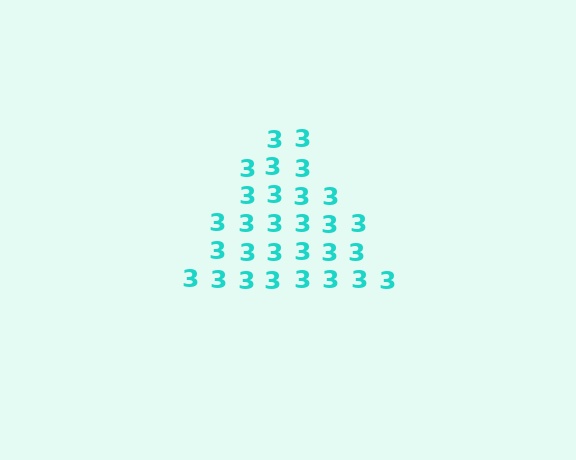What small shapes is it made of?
It is made of small digit 3's.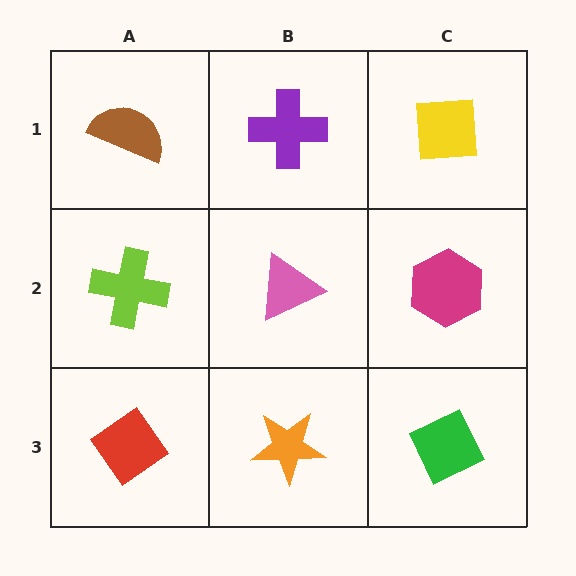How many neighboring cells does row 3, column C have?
2.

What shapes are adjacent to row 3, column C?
A magenta hexagon (row 2, column C), an orange star (row 3, column B).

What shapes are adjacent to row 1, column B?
A pink triangle (row 2, column B), a brown semicircle (row 1, column A), a yellow square (row 1, column C).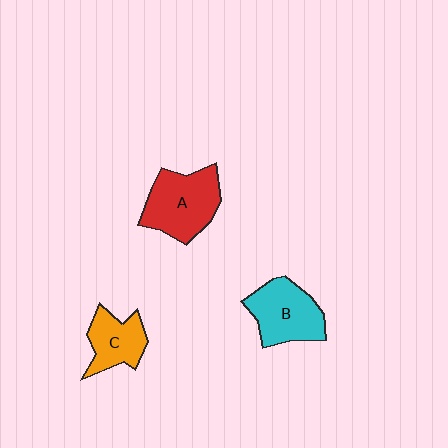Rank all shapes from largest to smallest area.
From largest to smallest: A (red), B (cyan), C (orange).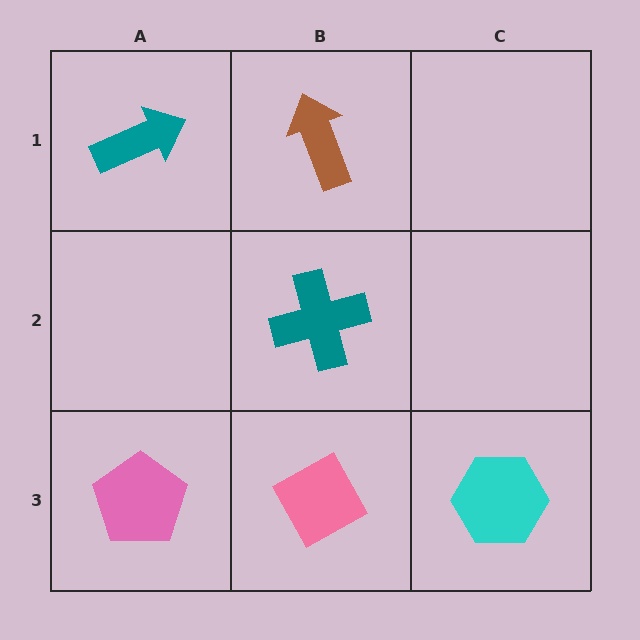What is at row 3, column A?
A pink pentagon.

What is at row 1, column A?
A teal arrow.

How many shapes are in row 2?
1 shape.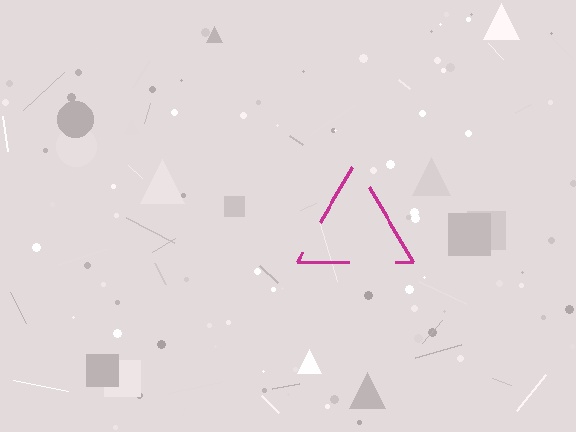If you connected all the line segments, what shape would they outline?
They would outline a triangle.